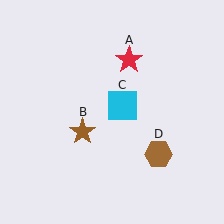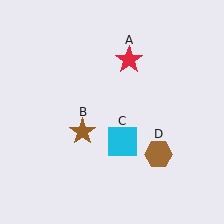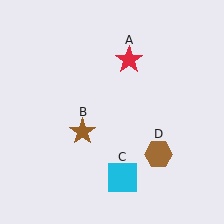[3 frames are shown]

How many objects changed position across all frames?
1 object changed position: cyan square (object C).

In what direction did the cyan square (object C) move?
The cyan square (object C) moved down.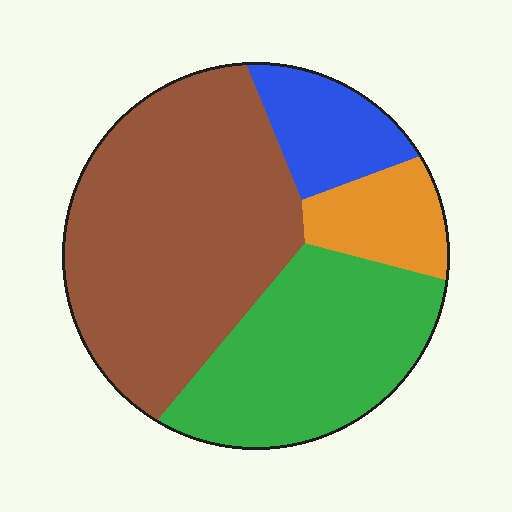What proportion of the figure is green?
Green takes up about one third (1/3) of the figure.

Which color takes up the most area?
Brown, at roughly 50%.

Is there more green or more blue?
Green.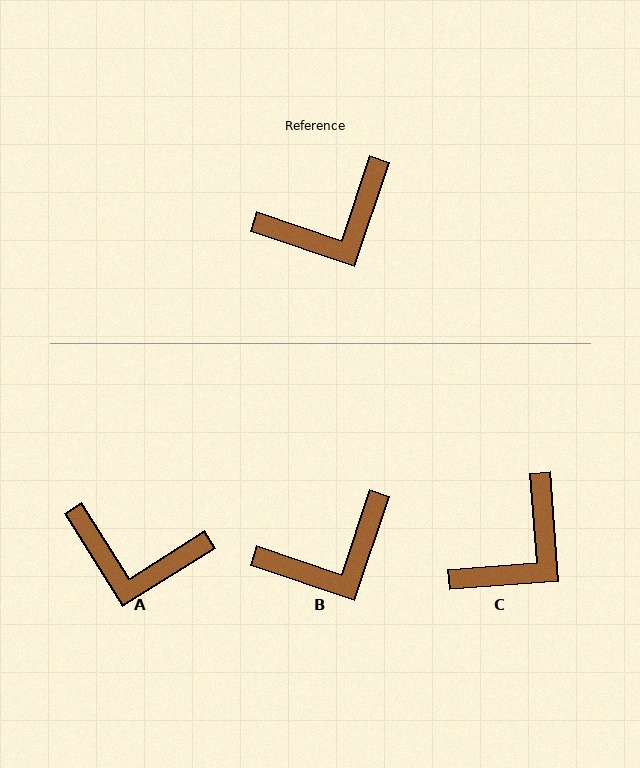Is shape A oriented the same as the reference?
No, it is off by about 39 degrees.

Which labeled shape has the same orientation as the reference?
B.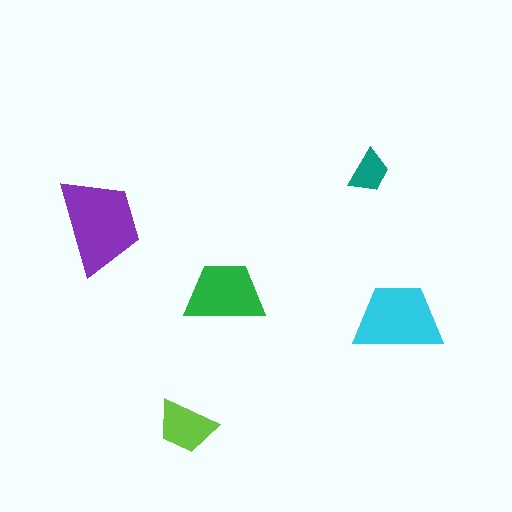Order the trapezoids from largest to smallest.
the purple one, the cyan one, the green one, the lime one, the teal one.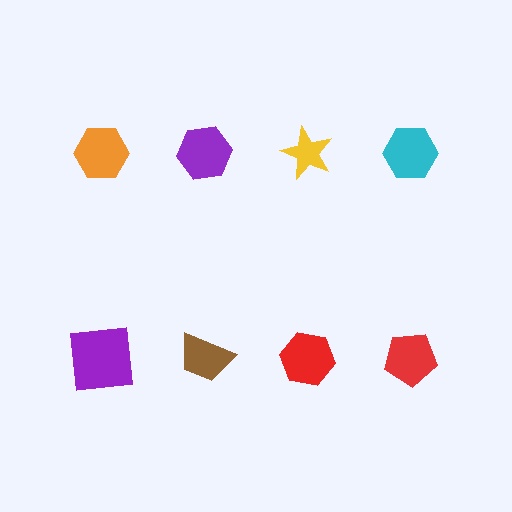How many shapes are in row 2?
4 shapes.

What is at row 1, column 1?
An orange hexagon.